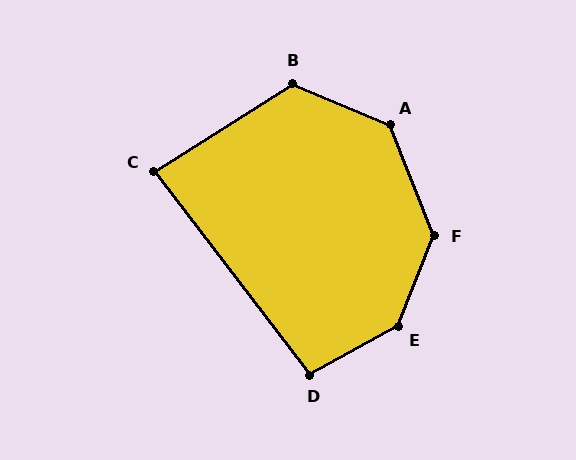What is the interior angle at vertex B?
Approximately 125 degrees (obtuse).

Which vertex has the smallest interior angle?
C, at approximately 85 degrees.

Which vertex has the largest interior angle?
E, at approximately 140 degrees.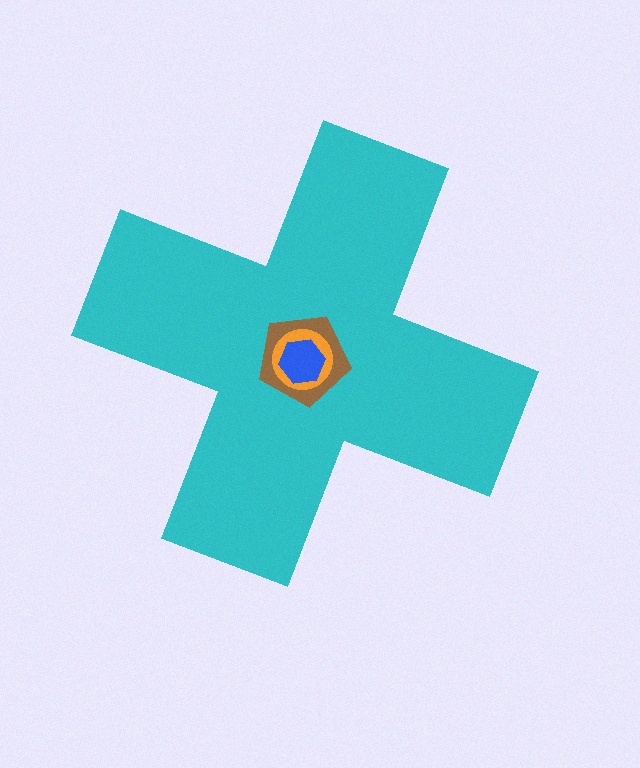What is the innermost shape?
The blue hexagon.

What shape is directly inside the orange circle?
The blue hexagon.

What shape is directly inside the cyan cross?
The brown pentagon.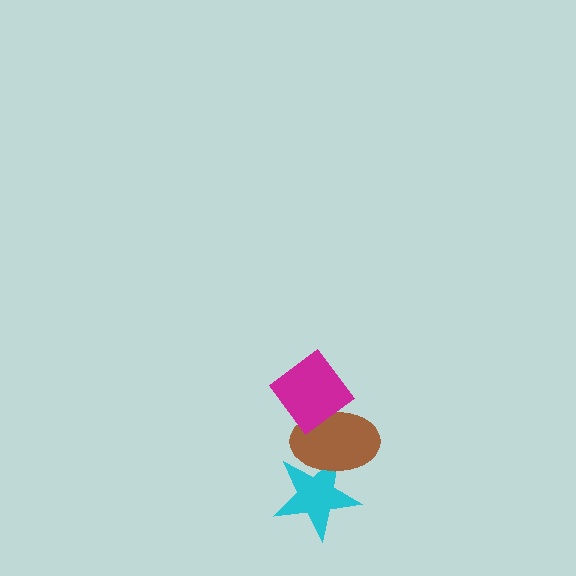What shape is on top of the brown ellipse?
The magenta diamond is on top of the brown ellipse.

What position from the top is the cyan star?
The cyan star is 3rd from the top.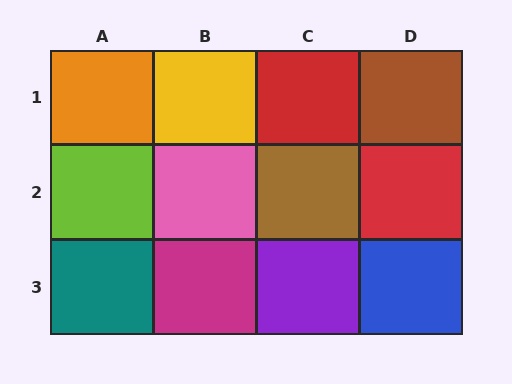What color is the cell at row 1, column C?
Red.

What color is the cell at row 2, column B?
Pink.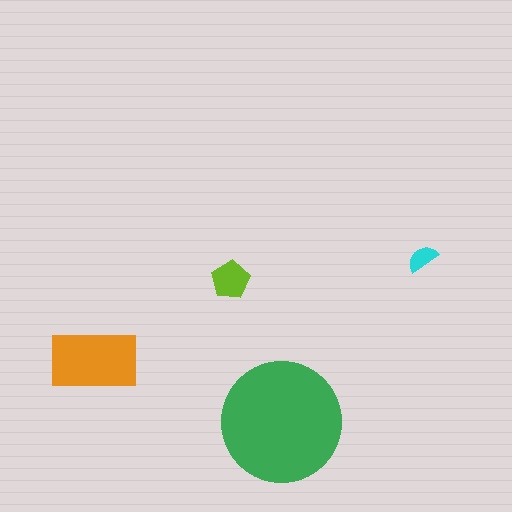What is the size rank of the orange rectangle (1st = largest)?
2nd.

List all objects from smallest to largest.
The cyan semicircle, the lime pentagon, the orange rectangle, the green circle.